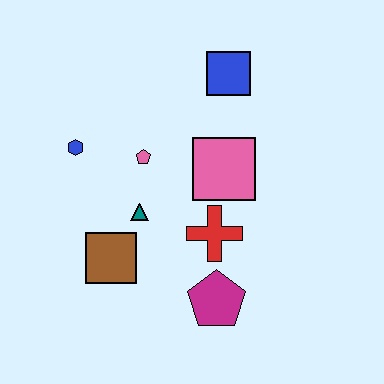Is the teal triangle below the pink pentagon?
Yes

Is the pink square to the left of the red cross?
No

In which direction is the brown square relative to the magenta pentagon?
The brown square is to the left of the magenta pentagon.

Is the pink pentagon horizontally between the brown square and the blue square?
Yes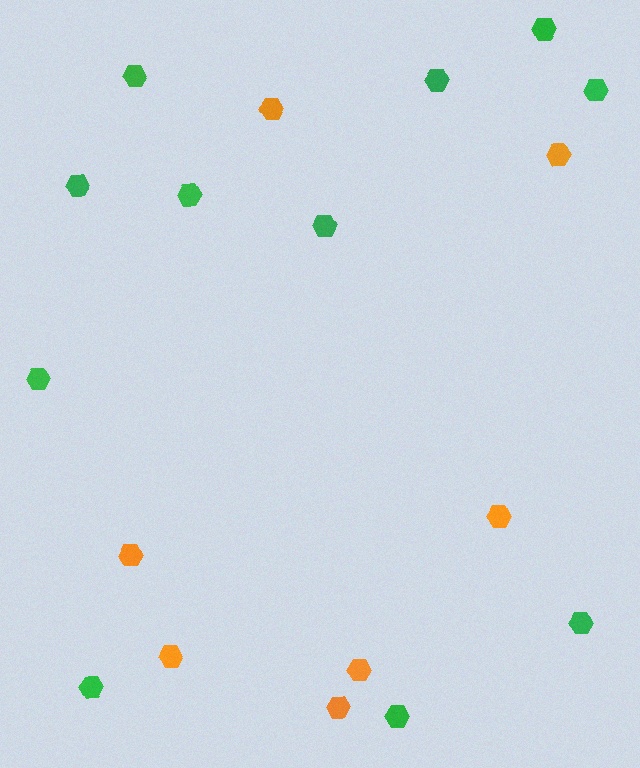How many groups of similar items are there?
There are 2 groups: one group of green hexagons (11) and one group of orange hexagons (7).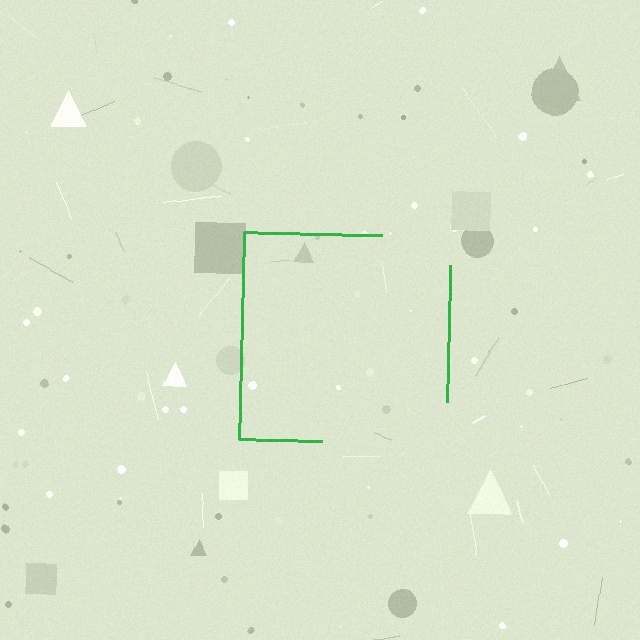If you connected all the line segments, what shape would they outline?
They would outline a square.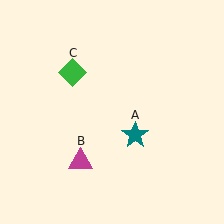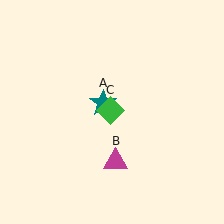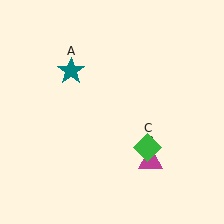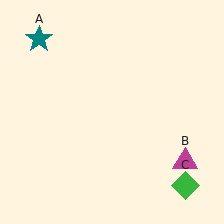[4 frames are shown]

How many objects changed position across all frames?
3 objects changed position: teal star (object A), magenta triangle (object B), green diamond (object C).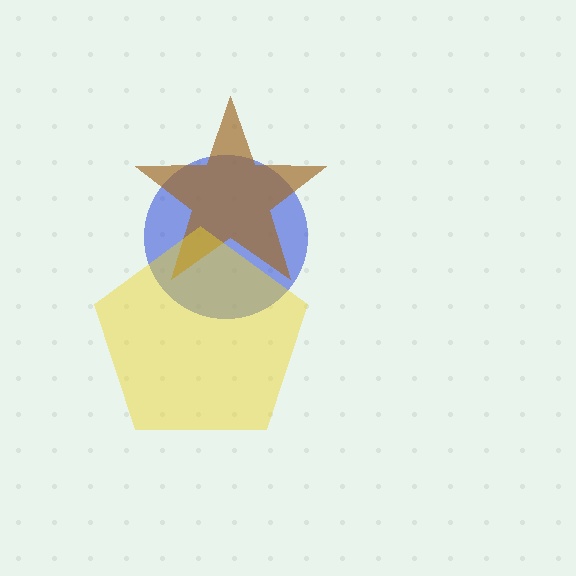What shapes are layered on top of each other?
The layered shapes are: a blue circle, a brown star, a yellow pentagon.